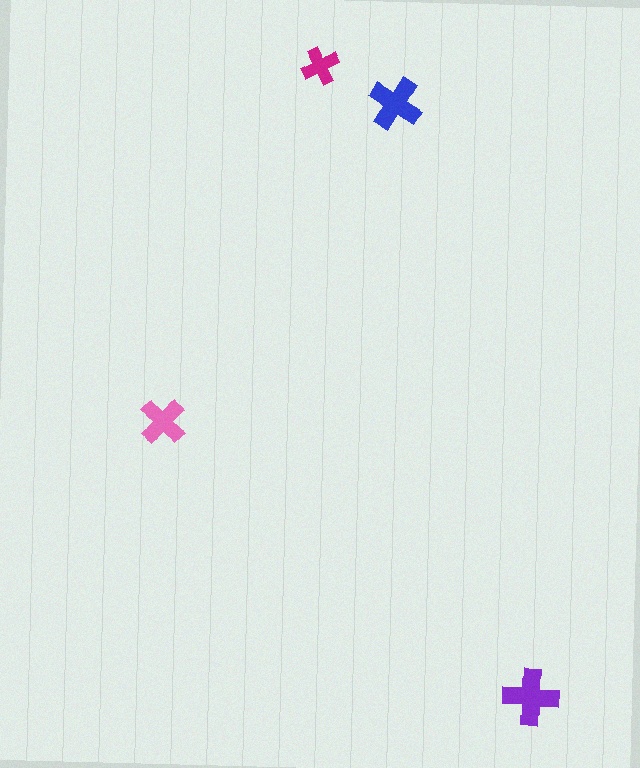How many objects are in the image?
There are 4 objects in the image.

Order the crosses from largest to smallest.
the purple one, the blue one, the pink one, the magenta one.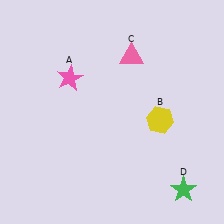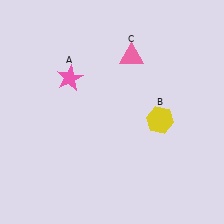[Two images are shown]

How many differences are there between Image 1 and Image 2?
There is 1 difference between the two images.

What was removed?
The green star (D) was removed in Image 2.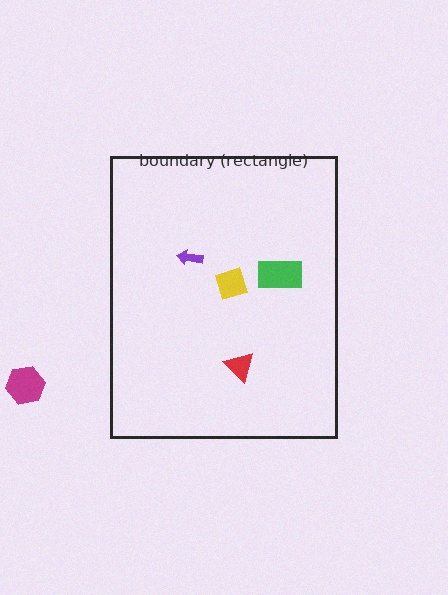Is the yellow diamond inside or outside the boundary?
Inside.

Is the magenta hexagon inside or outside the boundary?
Outside.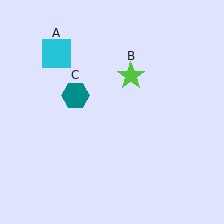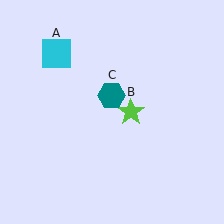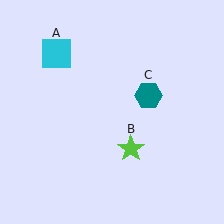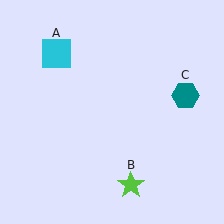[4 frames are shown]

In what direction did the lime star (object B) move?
The lime star (object B) moved down.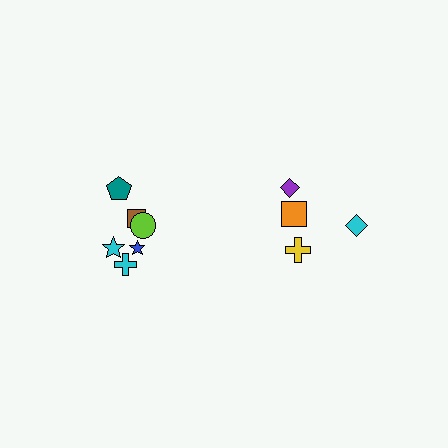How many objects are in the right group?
There are 4 objects.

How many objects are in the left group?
There are 6 objects.